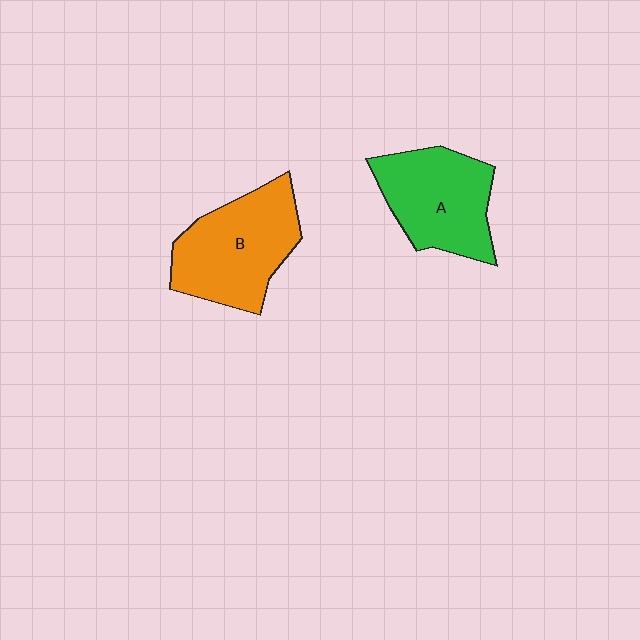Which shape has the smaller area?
Shape A (green).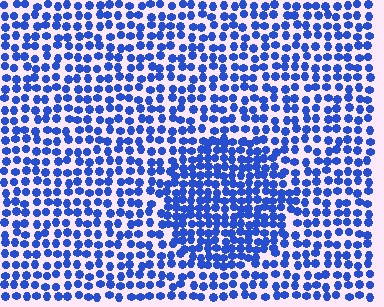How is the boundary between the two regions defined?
The boundary is defined by a change in element density (approximately 1.6x ratio). All elements are the same color, size, and shape.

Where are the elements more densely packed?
The elements are more densely packed inside the circle boundary.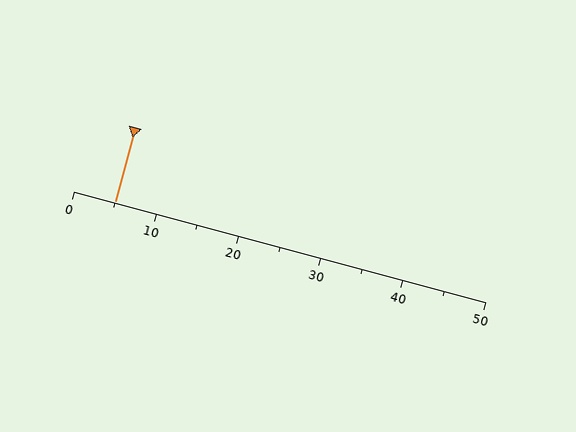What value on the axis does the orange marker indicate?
The marker indicates approximately 5.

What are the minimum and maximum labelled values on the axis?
The axis runs from 0 to 50.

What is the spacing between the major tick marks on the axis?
The major ticks are spaced 10 apart.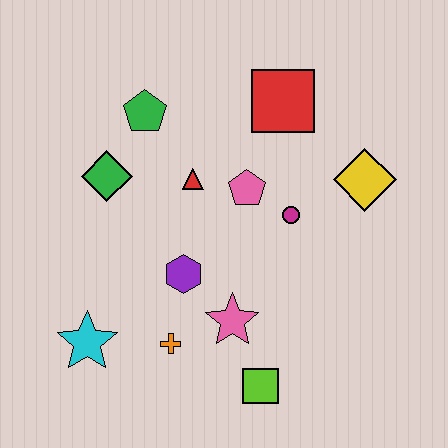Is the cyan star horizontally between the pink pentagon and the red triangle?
No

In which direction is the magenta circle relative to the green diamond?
The magenta circle is to the right of the green diamond.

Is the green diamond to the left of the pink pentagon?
Yes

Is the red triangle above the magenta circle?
Yes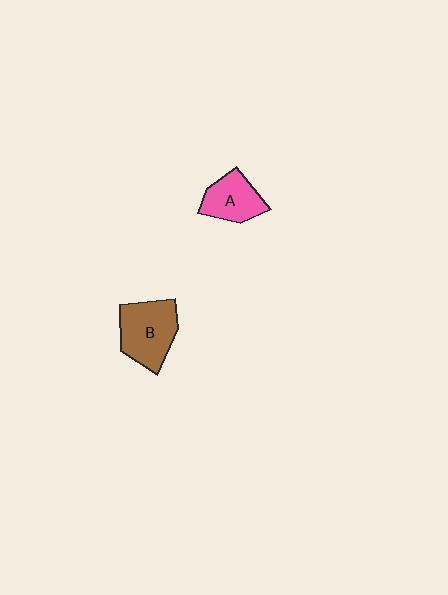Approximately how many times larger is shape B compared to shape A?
Approximately 1.4 times.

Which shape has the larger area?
Shape B (brown).